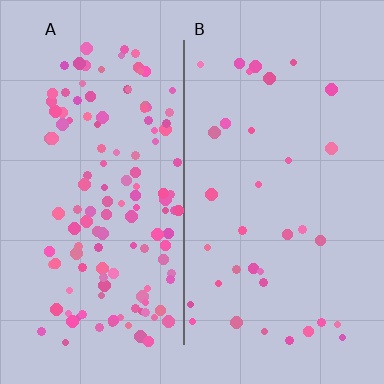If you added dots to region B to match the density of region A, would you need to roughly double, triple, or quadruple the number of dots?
Approximately quadruple.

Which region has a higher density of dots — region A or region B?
A (the left).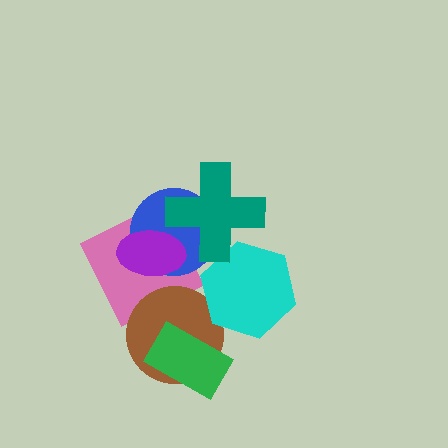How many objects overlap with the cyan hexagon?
2 objects overlap with the cyan hexagon.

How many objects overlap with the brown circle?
3 objects overlap with the brown circle.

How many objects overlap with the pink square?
3 objects overlap with the pink square.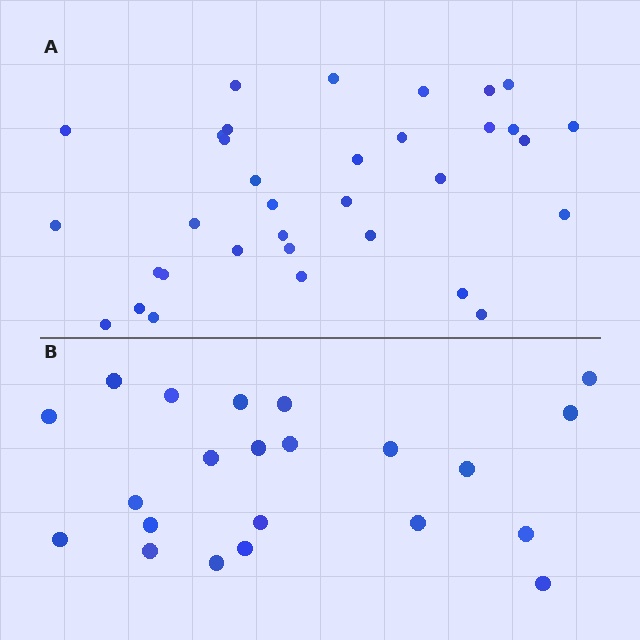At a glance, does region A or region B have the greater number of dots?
Region A (the top region) has more dots.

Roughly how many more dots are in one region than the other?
Region A has roughly 12 or so more dots than region B.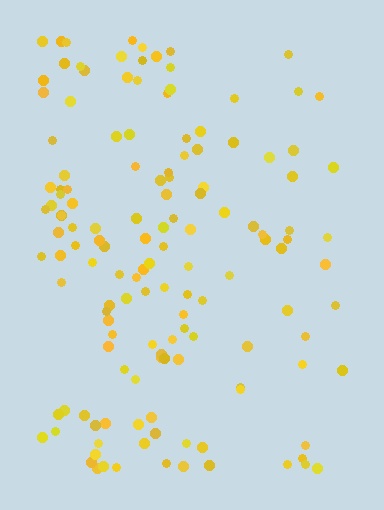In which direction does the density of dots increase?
From right to left, with the left side densest.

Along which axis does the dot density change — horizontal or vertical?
Horizontal.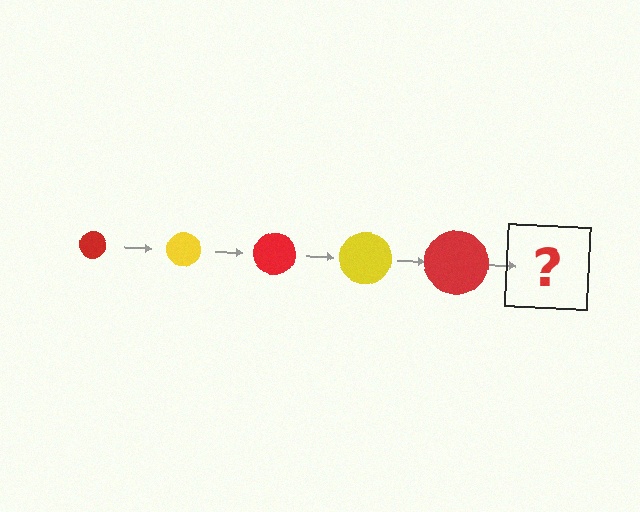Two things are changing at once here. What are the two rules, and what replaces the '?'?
The two rules are that the circle grows larger each step and the color cycles through red and yellow. The '?' should be a yellow circle, larger than the previous one.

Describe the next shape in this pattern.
It should be a yellow circle, larger than the previous one.